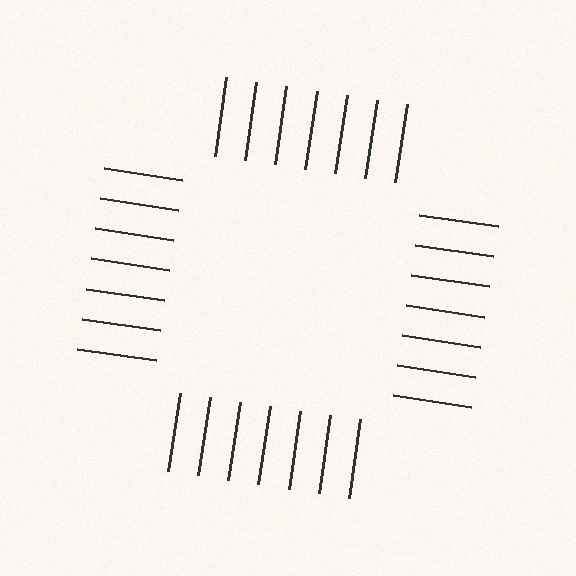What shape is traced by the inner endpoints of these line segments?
An illusory square — the line segments terminate on its edges but no continuous stroke is drawn.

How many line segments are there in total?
28 — 7 along each of the 4 edges.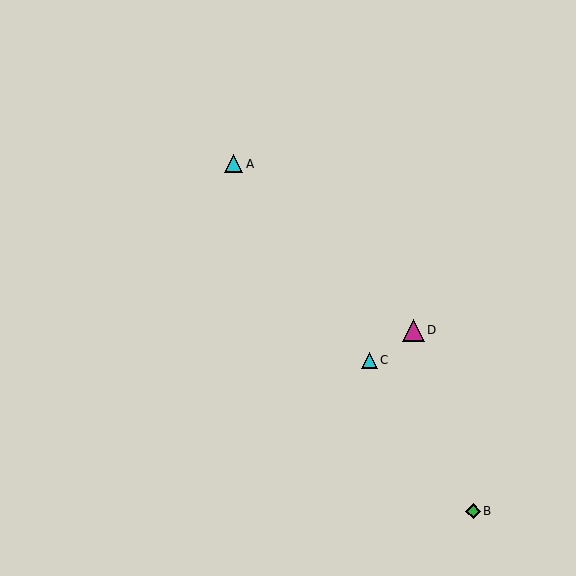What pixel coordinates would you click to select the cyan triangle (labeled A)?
Click at (234, 164) to select the cyan triangle A.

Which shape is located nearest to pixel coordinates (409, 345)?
The magenta triangle (labeled D) at (413, 331) is nearest to that location.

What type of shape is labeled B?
Shape B is a green diamond.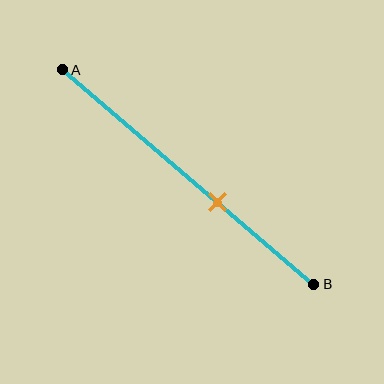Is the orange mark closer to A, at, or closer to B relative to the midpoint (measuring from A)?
The orange mark is closer to point B than the midpoint of segment AB.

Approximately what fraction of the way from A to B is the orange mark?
The orange mark is approximately 60% of the way from A to B.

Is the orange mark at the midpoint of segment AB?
No, the mark is at about 60% from A, not at the 50% midpoint.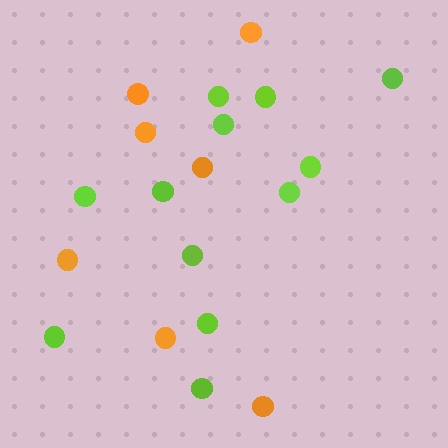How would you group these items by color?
There are 2 groups: one group of orange circles (7) and one group of lime circles (12).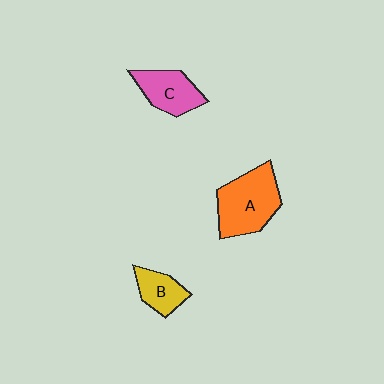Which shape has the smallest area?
Shape B (yellow).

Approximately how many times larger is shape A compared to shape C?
Approximately 1.5 times.